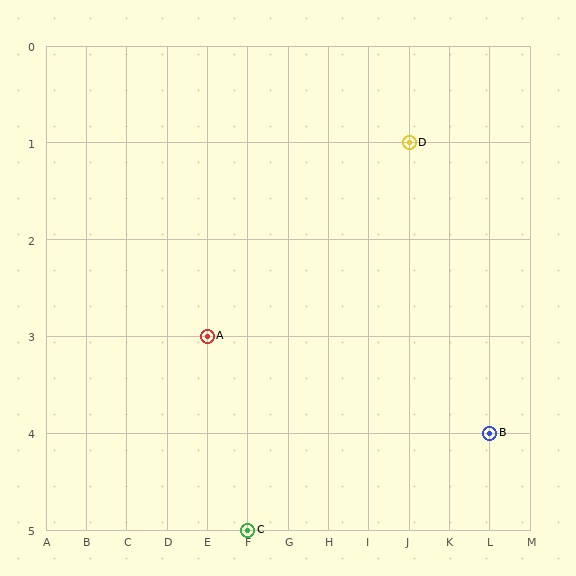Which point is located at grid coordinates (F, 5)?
Point C is at (F, 5).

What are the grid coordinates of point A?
Point A is at grid coordinates (E, 3).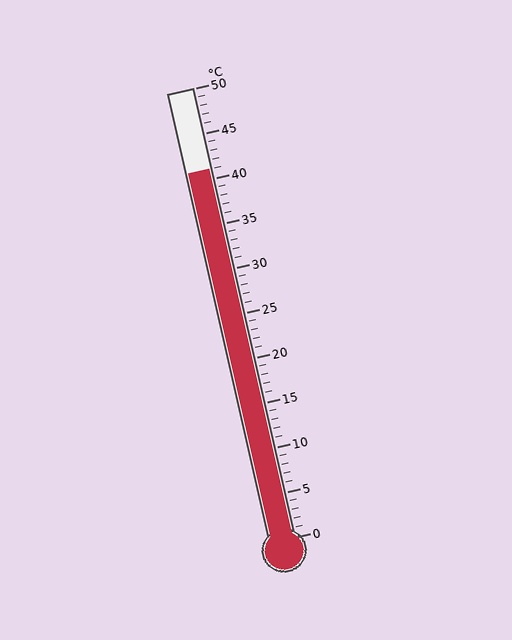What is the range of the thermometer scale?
The thermometer scale ranges from 0°C to 50°C.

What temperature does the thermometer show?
The thermometer shows approximately 41°C.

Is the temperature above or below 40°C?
The temperature is above 40°C.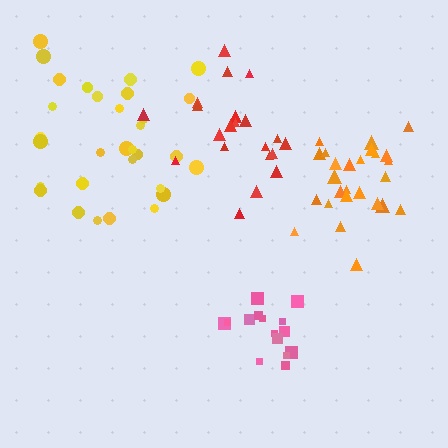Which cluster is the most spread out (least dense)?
Yellow.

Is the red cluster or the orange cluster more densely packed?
Orange.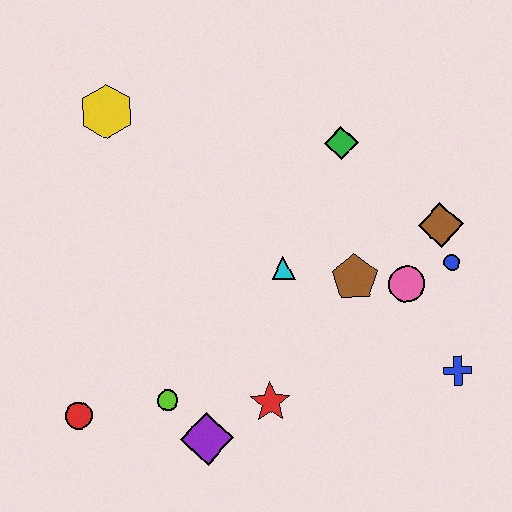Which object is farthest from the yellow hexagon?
The blue cross is farthest from the yellow hexagon.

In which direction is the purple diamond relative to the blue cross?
The purple diamond is to the left of the blue cross.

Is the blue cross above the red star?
Yes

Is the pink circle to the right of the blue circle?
No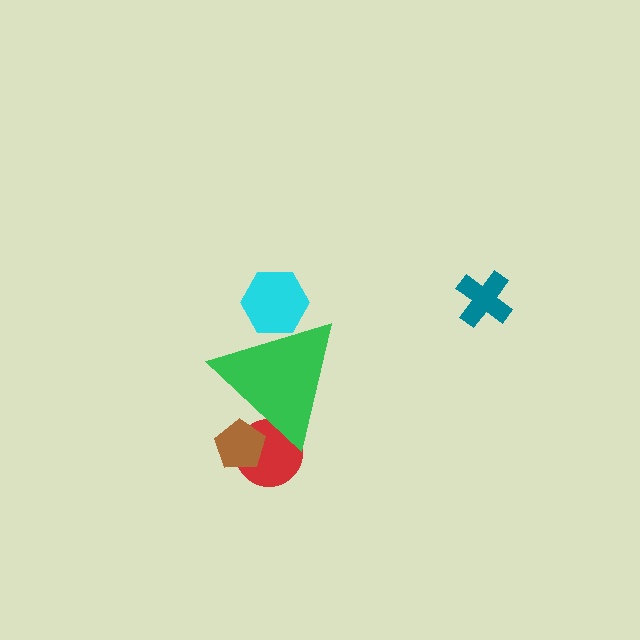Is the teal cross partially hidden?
No, the teal cross is fully visible.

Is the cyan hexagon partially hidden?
Yes, the cyan hexagon is partially hidden behind the green triangle.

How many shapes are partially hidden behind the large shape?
3 shapes are partially hidden.